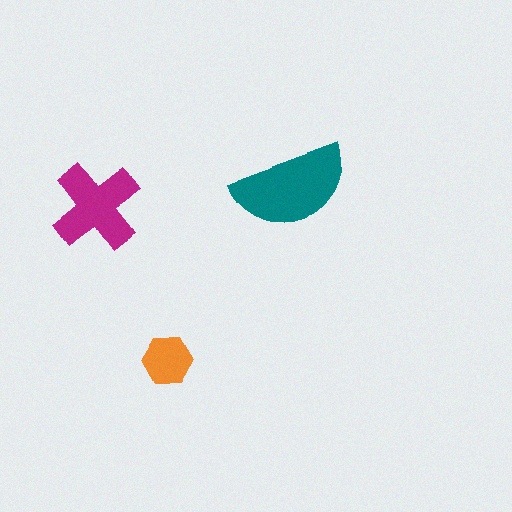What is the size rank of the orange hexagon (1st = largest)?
3rd.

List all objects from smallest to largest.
The orange hexagon, the magenta cross, the teal semicircle.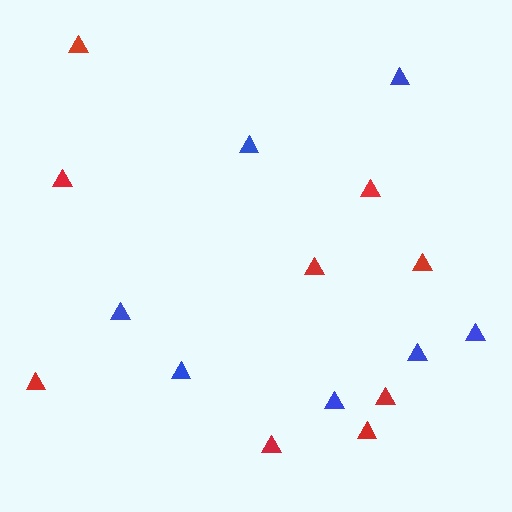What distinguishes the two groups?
There are 2 groups: one group of red triangles (9) and one group of blue triangles (7).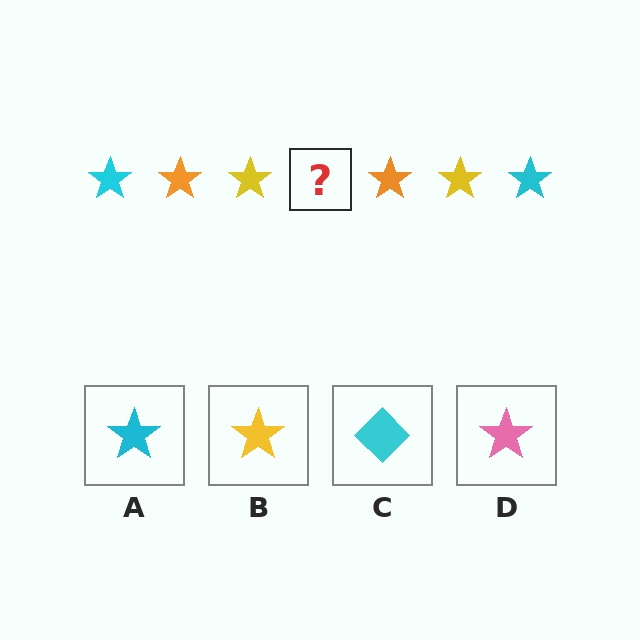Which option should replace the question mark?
Option A.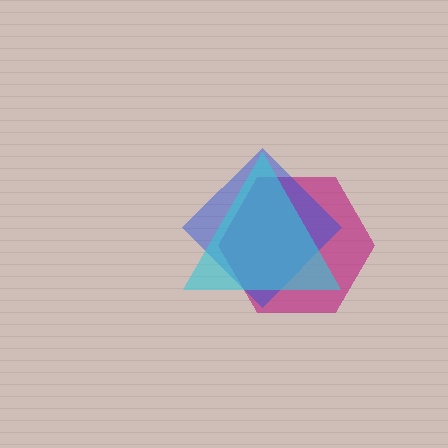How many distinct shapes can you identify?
There are 3 distinct shapes: a magenta hexagon, a blue diamond, a cyan triangle.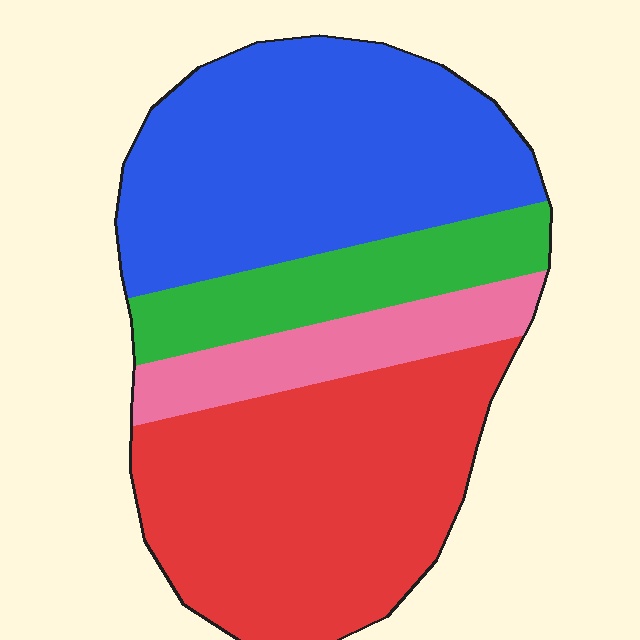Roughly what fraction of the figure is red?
Red takes up about three eighths (3/8) of the figure.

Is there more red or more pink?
Red.